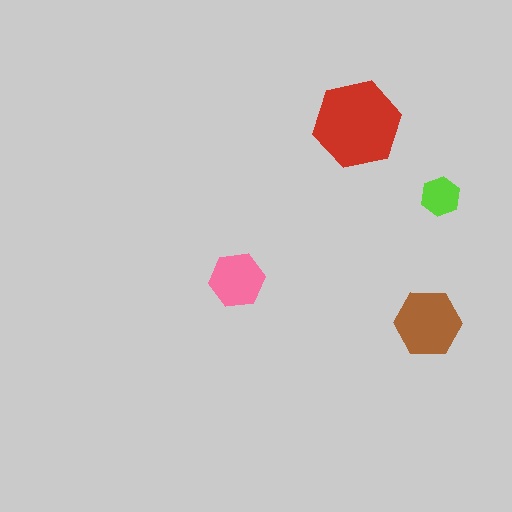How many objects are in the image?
There are 4 objects in the image.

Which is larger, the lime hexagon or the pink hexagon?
The pink one.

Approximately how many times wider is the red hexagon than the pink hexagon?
About 1.5 times wider.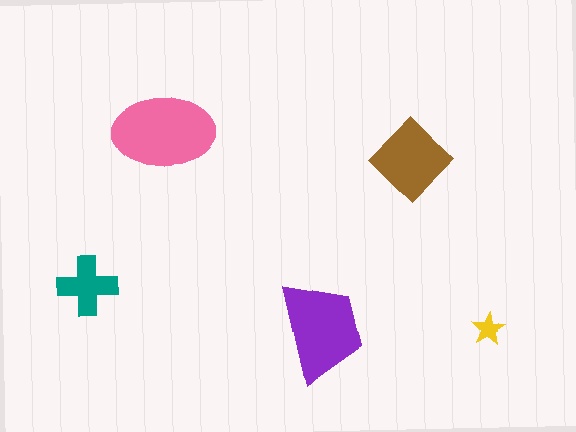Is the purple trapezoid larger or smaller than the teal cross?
Larger.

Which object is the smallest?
The yellow star.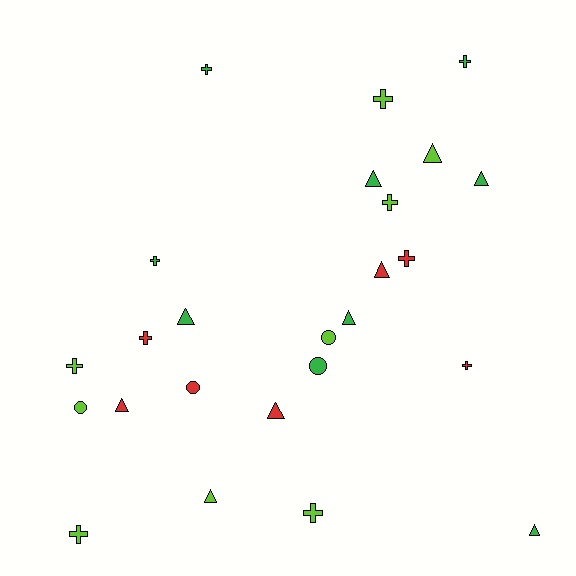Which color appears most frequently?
Lime, with 9 objects.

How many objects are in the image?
There are 25 objects.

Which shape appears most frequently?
Cross, with 11 objects.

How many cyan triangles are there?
There are no cyan triangles.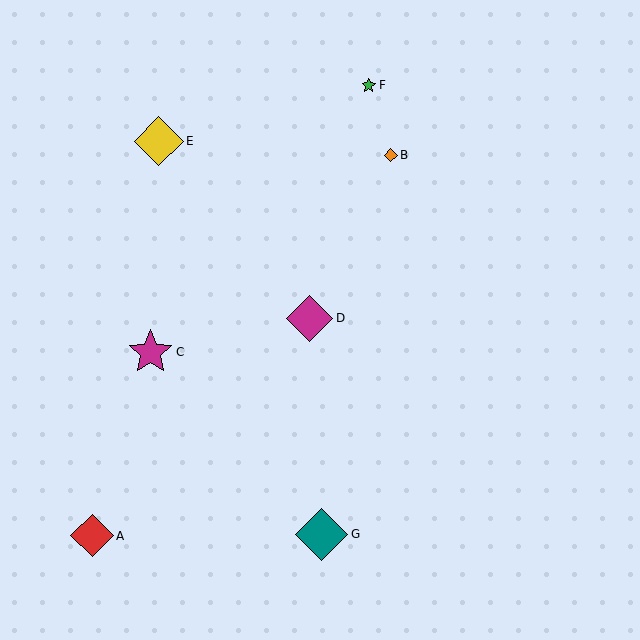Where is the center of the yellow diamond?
The center of the yellow diamond is at (159, 141).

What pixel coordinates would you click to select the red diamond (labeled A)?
Click at (92, 536) to select the red diamond A.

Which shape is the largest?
The teal diamond (labeled G) is the largest.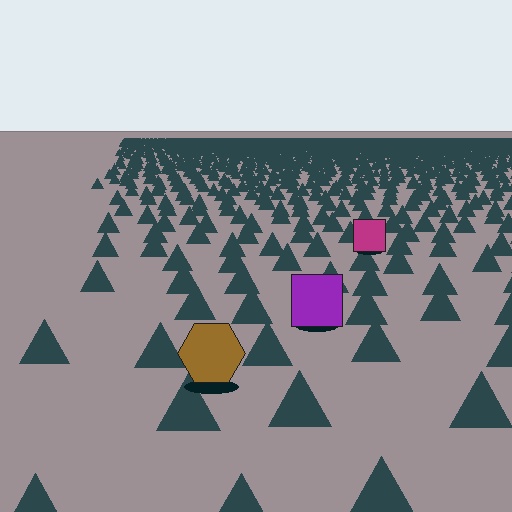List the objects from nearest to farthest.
From nearest to farthest: the brown hexagon, the purple square, the magenta square.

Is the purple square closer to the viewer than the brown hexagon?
No. The brown hexagon is closer — you can tell from the texture gradient: the ground texture is coarser near it.